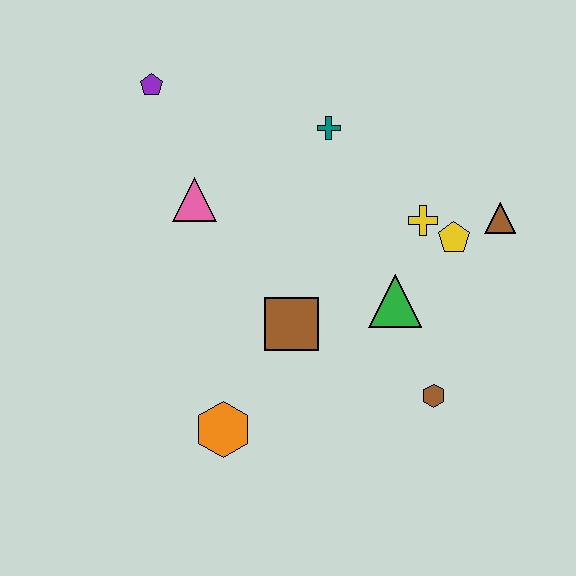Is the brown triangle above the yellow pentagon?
Yes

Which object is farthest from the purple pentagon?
The brown hexagon is farthest from the purple pentagon.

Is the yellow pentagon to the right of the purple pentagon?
Yes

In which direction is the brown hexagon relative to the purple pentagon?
The brown hexagon is below the purple pentagon.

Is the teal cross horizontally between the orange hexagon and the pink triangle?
No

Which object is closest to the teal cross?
The yellow cross is closest to the teal cross.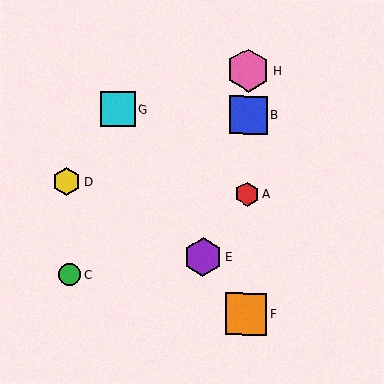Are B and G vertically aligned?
No, B is at x≈248 and G is at x≈118.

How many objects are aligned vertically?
4 objects (A, B, F, H) are aligned vertically.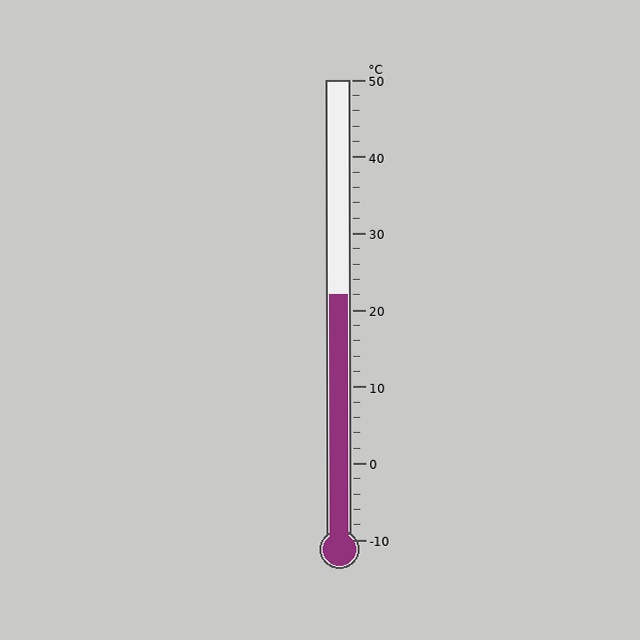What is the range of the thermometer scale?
The thermometer scale ranges from -10°C to 50°C.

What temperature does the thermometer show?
The thermometer shows approximately 22°C.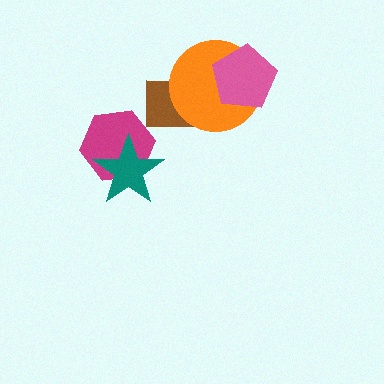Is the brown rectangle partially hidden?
Yes, it is partially covered by another shape.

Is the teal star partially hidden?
No, no other shape covers it.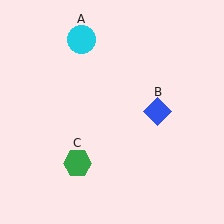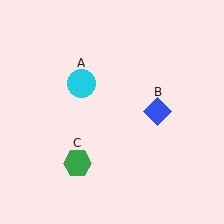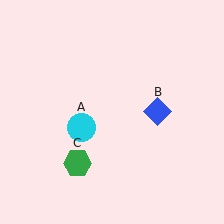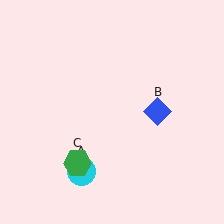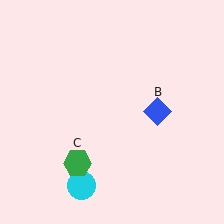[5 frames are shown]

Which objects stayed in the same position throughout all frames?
Blue diamond (object B) and green hexagon (object C) remained stationary.